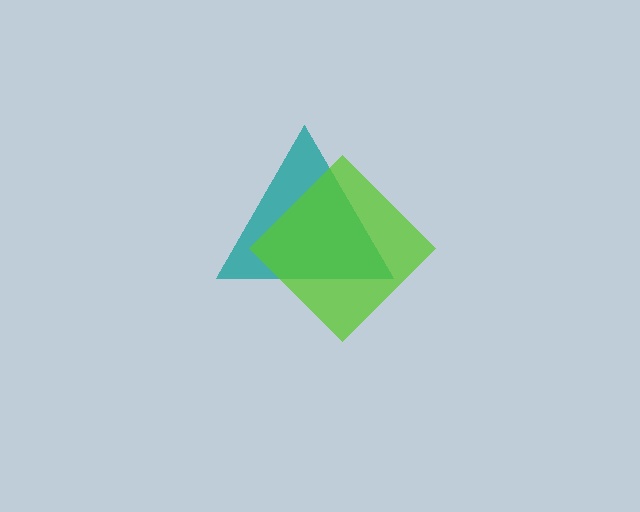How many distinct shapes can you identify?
There are 2 distinct shapes: a teal triangle, a lime diamond.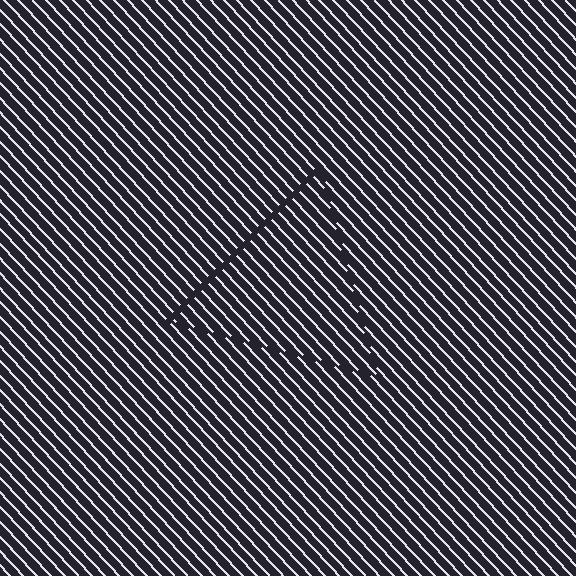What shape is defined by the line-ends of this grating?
An illusory triangle. The interior of the shape contains the same grating, shifted by half a period — the contour is defined by the phase discontinuity where line-ends from the inner and outer gratings abut.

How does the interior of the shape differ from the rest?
The interior of the shape contains the same grating, shifted by half a period — the contour is defined by the phase discontinuity where line-ends from the inner and outer gratings abut.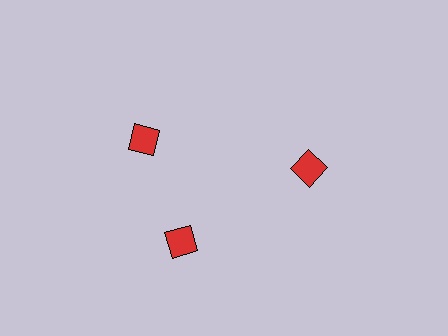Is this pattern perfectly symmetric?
No. The 3 red diamonds are arranged in a ring, but one element near the 11 o'clock position is rotated out of alignment along the ring, breaking the 3-fold rotational symmetry.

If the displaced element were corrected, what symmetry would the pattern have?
It would have 3-fold rotational symmetry — the pattern would map onto itself every 120 degrees.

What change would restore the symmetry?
The symmetry would be restored by rotating it back into even spacing with its neighbors so that all 3 diamonds sit at equal angles and equal distance from the center.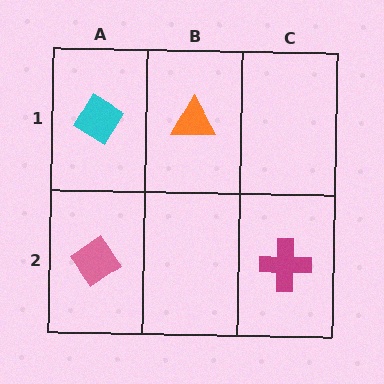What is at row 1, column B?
An orange triangle.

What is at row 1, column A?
A cyan diamond.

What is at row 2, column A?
A pink diamond.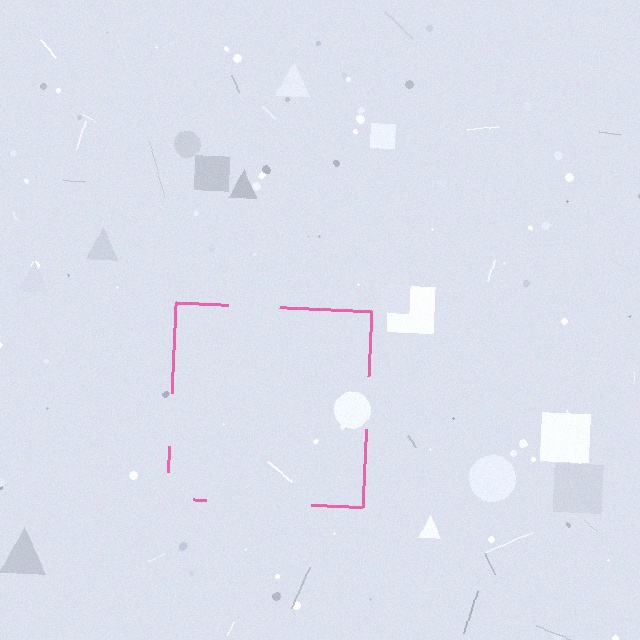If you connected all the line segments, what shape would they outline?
They would outline a square.